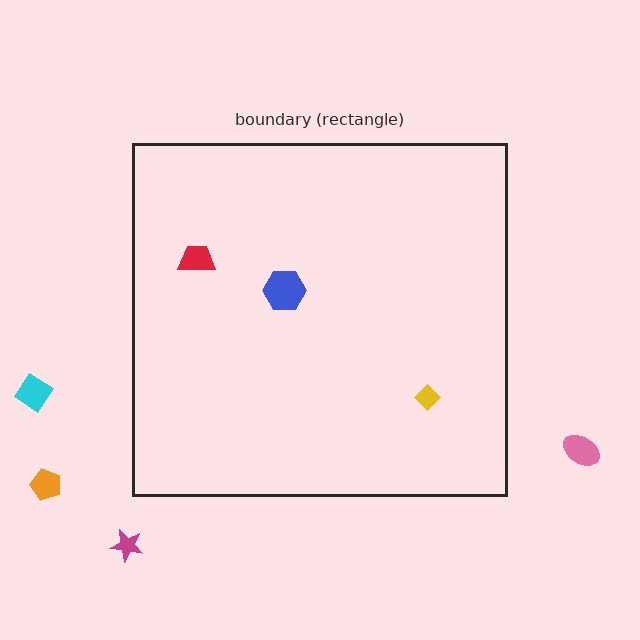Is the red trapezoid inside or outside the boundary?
Inside.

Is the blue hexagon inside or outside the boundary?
Inside.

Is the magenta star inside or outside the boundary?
Outside.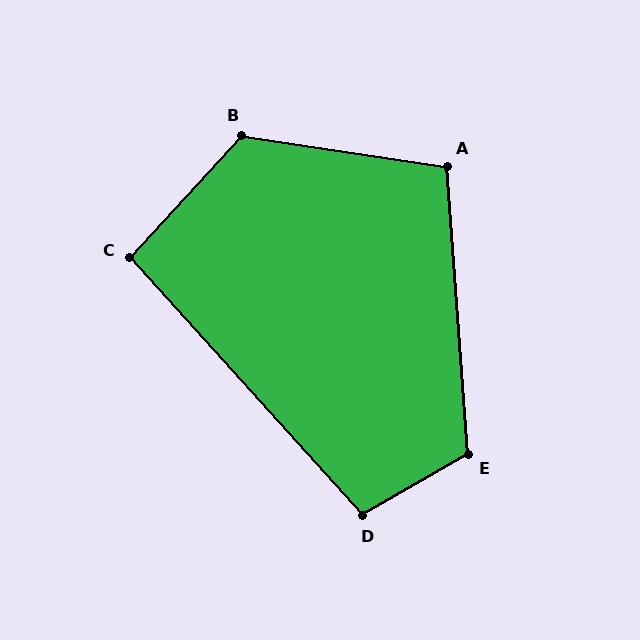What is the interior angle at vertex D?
Approximately 102 degrees (obtuse).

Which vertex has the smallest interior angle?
C, at approximately 95 degrees.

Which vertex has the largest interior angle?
B, at approximately 124 degrees.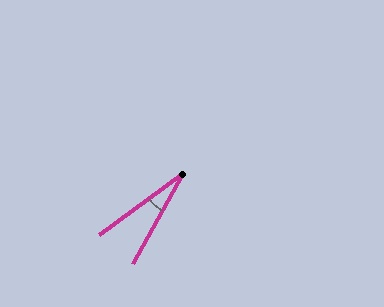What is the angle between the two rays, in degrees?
Approximately 24 degrees.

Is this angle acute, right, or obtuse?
It is acute.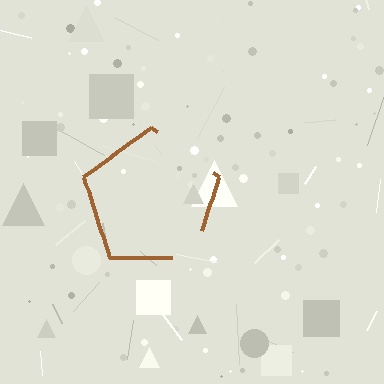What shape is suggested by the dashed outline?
The dashed outline suggests a pentagon.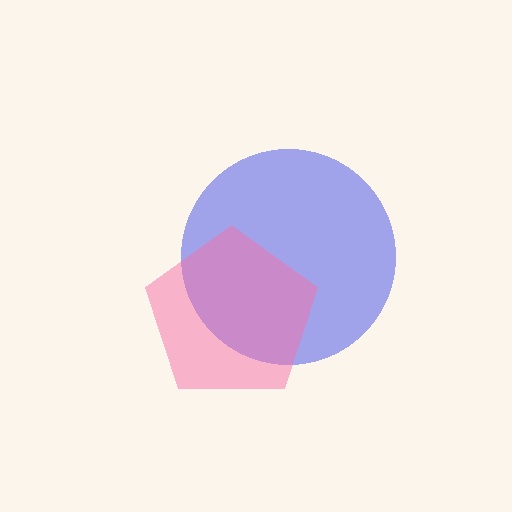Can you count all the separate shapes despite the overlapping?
Yes, there are 2 separate shapes.